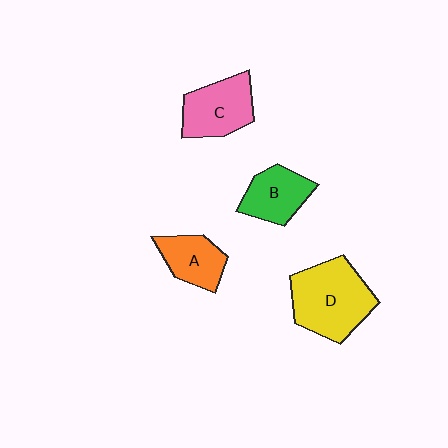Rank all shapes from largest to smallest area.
From largest to smallest: D (yellow), C (pink), B (green), A (orange).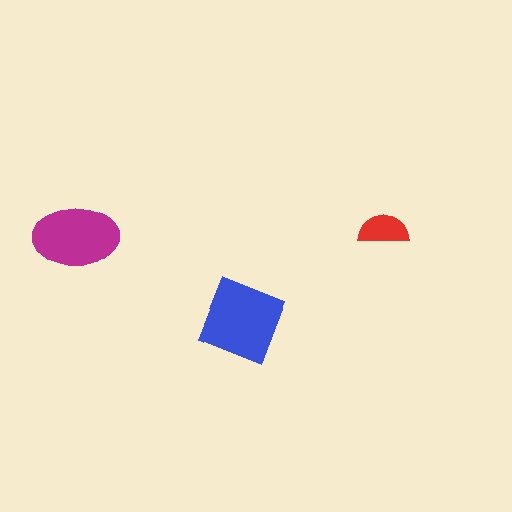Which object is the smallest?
The red semicircle.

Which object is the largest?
The blue diamond.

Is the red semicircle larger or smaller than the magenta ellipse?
Smaller.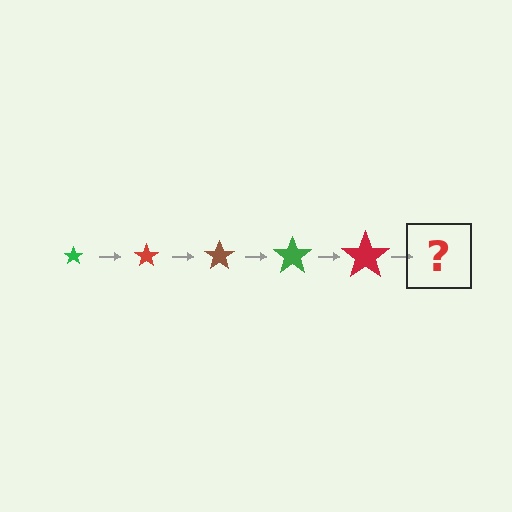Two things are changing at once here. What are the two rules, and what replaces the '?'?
The two rules are that the star grows larger each step and the color cycles through green, red, and brown. The '?' should be a brown star, larger than the previous one.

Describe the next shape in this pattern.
It should be a brown star, larger than the previous one.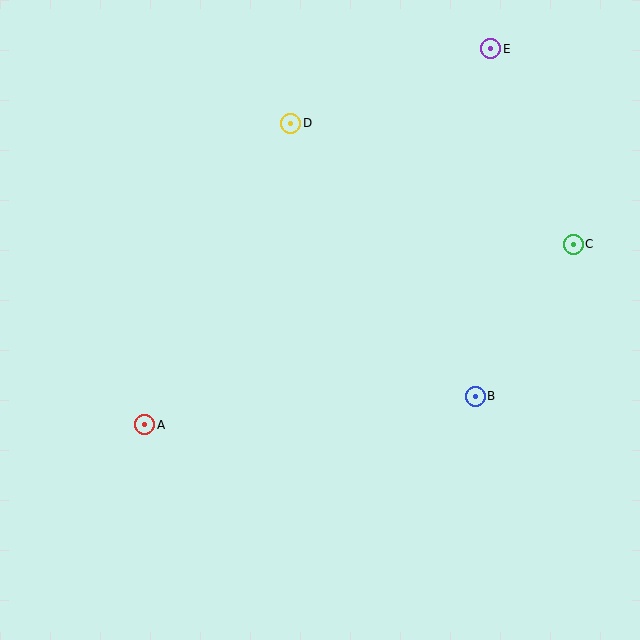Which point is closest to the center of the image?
Point B at (475, 396) is closest to the center.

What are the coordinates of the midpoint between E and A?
The midpoint between E and A is at (318, 237).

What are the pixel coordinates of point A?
Point A is at (145, 425).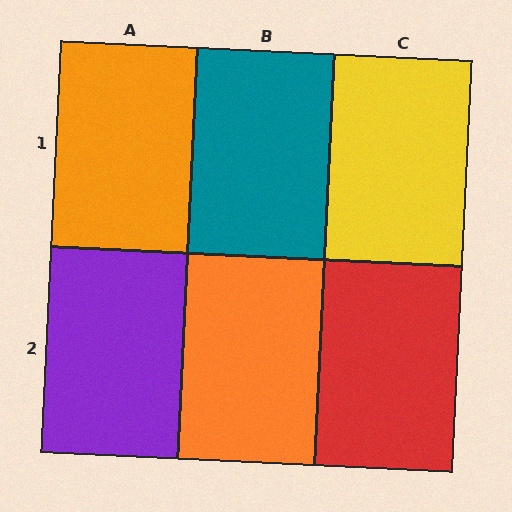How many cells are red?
1 cell is red.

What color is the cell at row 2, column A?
Purple.